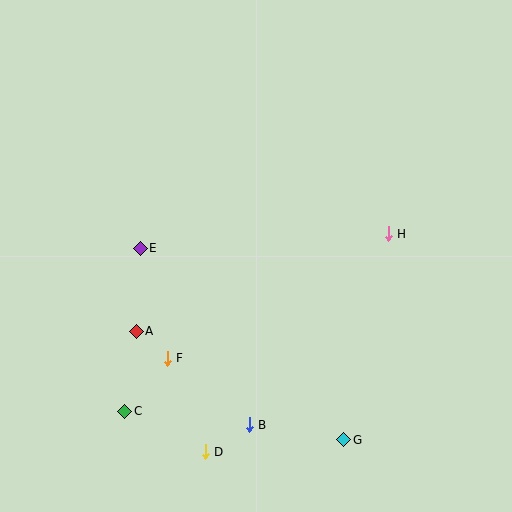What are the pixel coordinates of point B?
Point B is at (249, 425).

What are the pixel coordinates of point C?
Point C is at (125, 411).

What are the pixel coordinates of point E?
Point E is at (140, 248).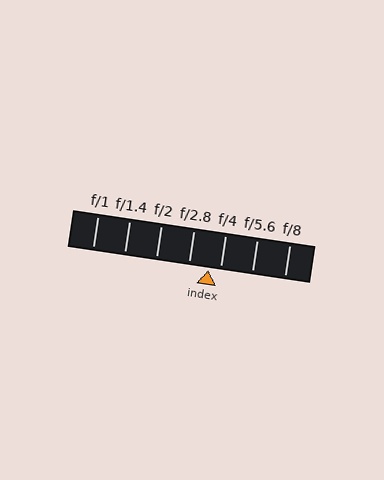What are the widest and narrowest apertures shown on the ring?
The widest aperture shown is f/1 and the narrowest is f/8.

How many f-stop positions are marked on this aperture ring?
There are 7 f-stop positions marked.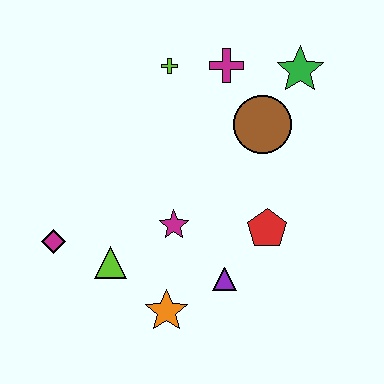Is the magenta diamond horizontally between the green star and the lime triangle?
No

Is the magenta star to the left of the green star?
Yes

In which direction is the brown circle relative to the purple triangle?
The brown circle is above the purple triangle.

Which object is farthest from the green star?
The magenta diamond is farthest from the green star.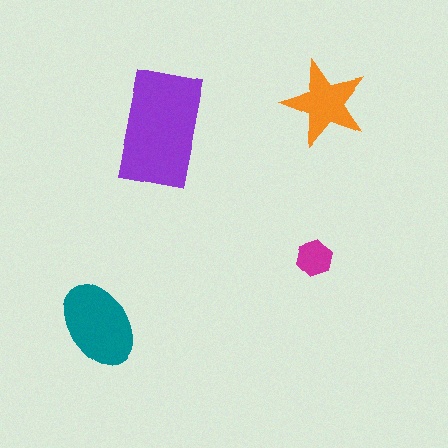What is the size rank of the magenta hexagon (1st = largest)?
4th.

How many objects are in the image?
There are 4 objects in the image.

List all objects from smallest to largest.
The magenta hexagon, the orange star, the teal ellipse, the purple rectangle.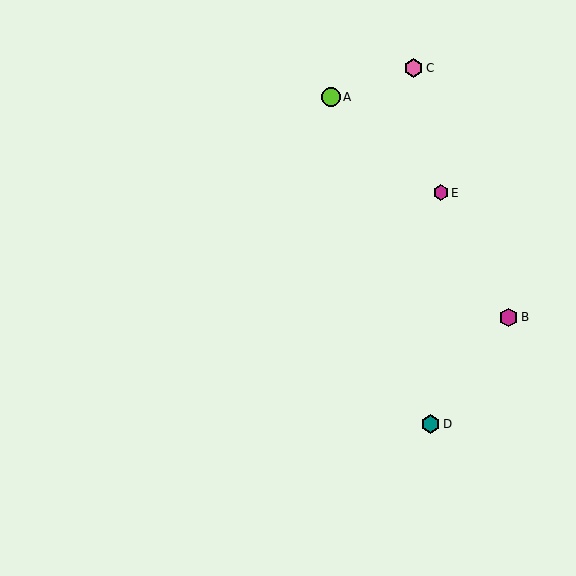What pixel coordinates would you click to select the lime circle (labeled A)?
Click at (331, 97) to select the lime circle A.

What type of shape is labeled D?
Shape D is a teal hexagon.